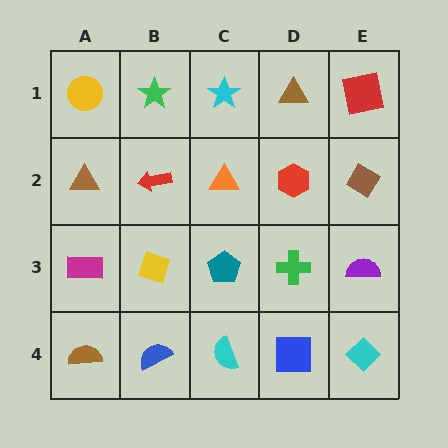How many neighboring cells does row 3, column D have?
4.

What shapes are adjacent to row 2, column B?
A green star (row 1, column B), a yellow diamond (row 3, column B), a brown triangle (row 2, column A), an orange triangle (row 2, column C).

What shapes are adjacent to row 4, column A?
A magenta rectangle (row 3, column A), a blue semicircle (row 4, column B).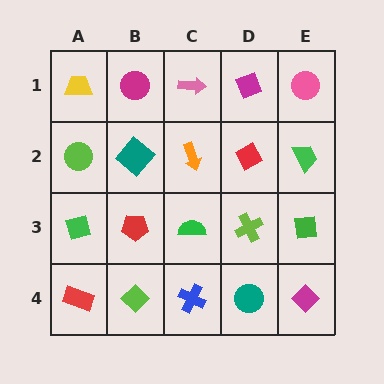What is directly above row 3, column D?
A red diamond.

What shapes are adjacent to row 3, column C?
An orange arrow (row 2, column C), a blue cross (row 4, column C), a red pentagon (row 3, column B), a lime cross (row 3, column D).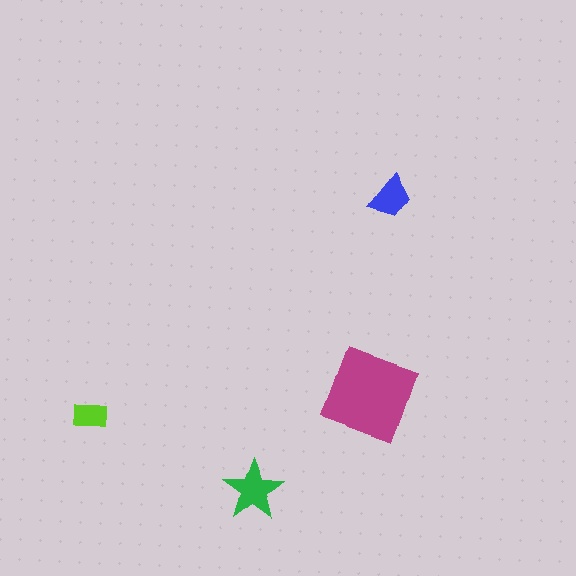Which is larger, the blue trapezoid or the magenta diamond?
The magenta diamond.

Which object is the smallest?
The lime rectangle.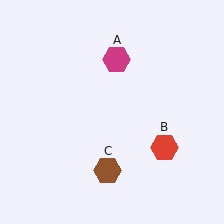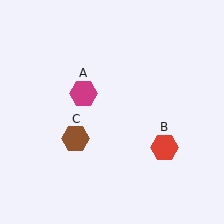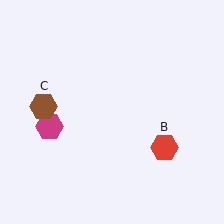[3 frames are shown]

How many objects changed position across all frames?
2 objects changed position: magenta hexagon (object A), brown hexagon (object C).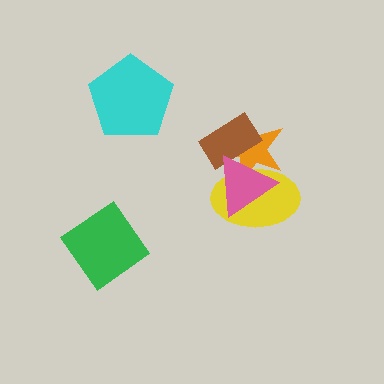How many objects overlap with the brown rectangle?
3 objects overlap with the brown rectangle.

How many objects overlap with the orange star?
3 objects overlap with the orange star.